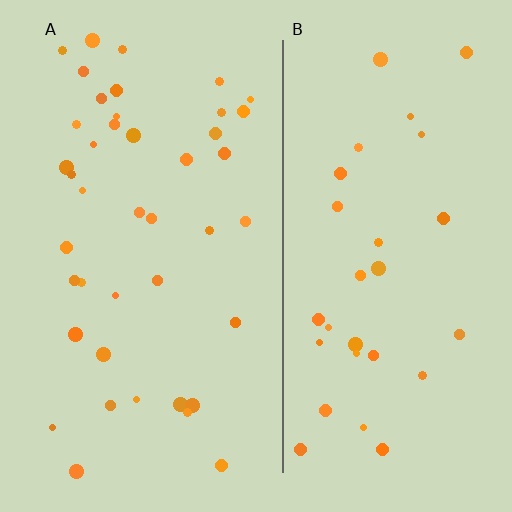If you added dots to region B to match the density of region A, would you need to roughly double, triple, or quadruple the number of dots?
Approximately double.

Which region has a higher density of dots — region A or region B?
A (the left).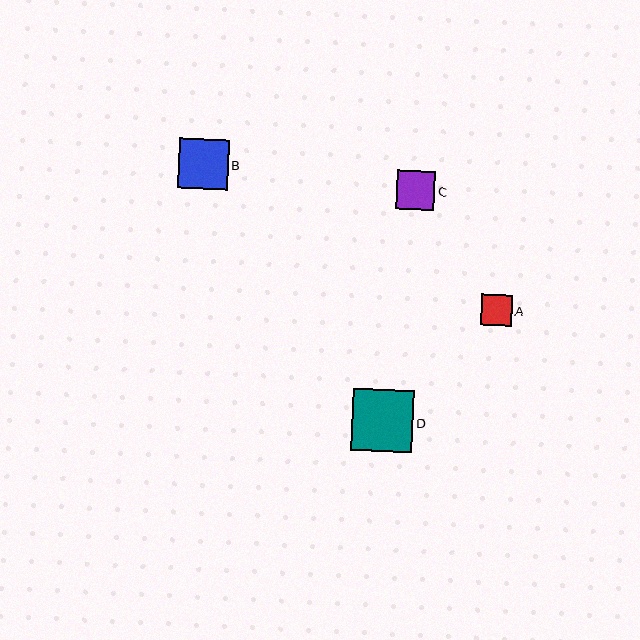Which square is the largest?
Square D is the largest with a size of approximately 62 pixels.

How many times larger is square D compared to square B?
Square D is approximately 1.2 times the size of square B.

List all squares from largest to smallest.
From largest to smallest: D, B, C, A.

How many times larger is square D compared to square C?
Square D is approximately 1.6 times the size of square C.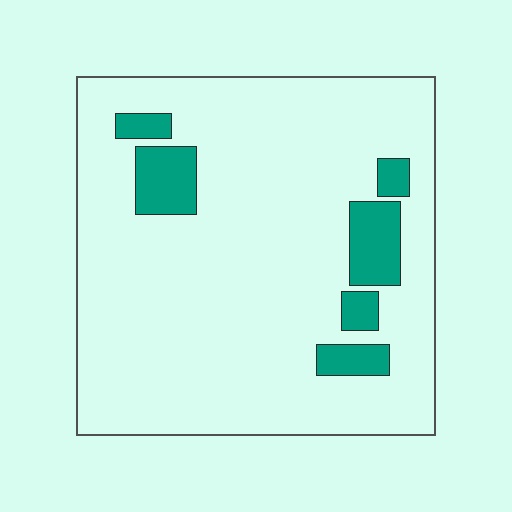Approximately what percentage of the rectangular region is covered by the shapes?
Approximately 10%.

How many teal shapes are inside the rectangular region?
6.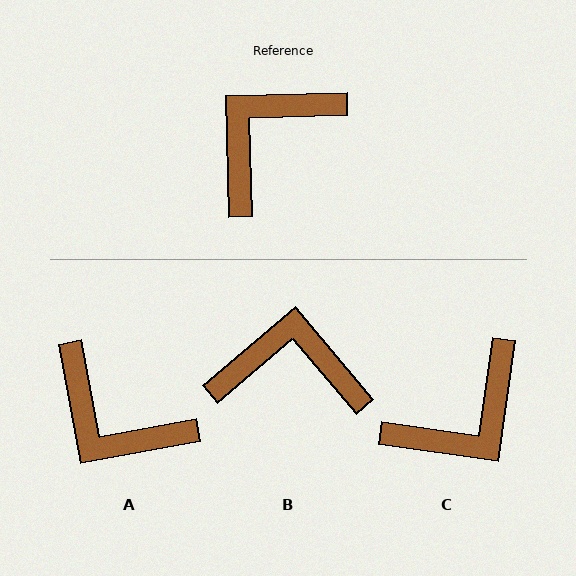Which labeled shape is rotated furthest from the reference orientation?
C, about 170 degrees away.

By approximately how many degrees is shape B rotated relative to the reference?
Approximately 51 degrees clockwise.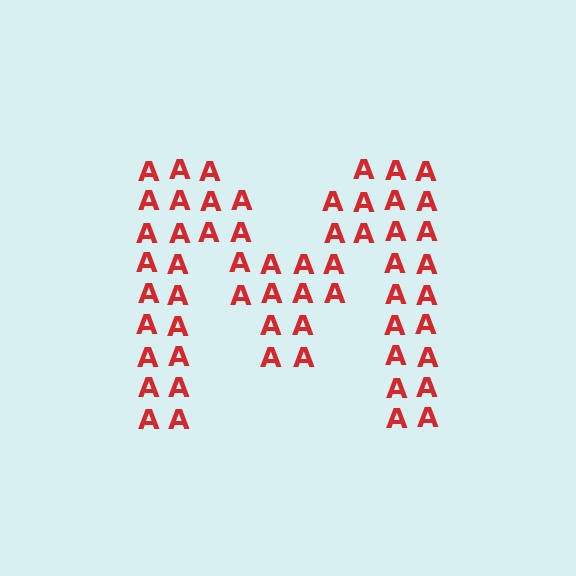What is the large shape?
The large shape is the letter M.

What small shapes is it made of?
It is made of small letter A's.